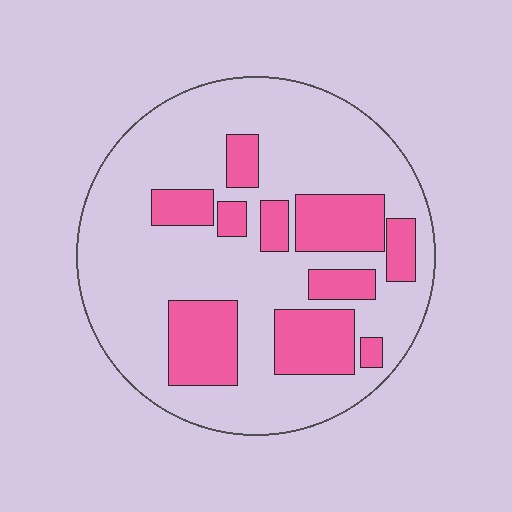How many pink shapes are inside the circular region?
10.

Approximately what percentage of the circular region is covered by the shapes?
Approximately 30%.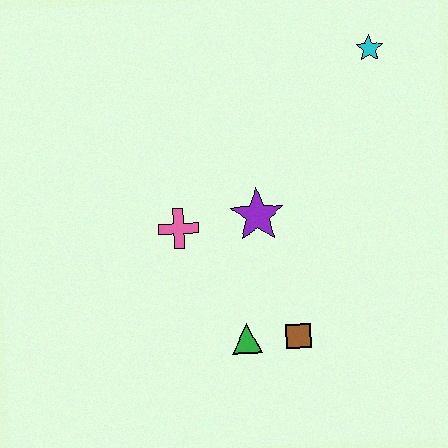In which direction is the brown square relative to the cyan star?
The brown square is below the cyan star.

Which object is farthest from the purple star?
The cyan star is farthest from the purple star.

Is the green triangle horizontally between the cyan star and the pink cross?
Yes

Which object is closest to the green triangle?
The brown square is closest to the green triangle.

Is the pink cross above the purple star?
No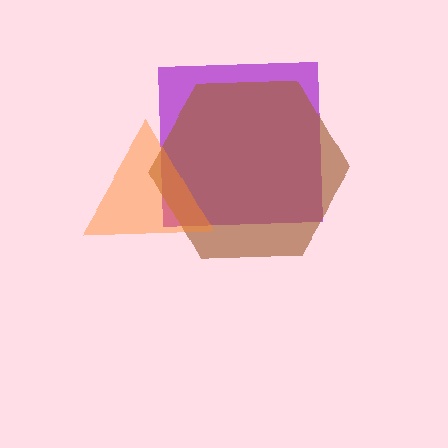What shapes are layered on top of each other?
The layered shapes are: a purple square, a brown hexagon, an orange triangle.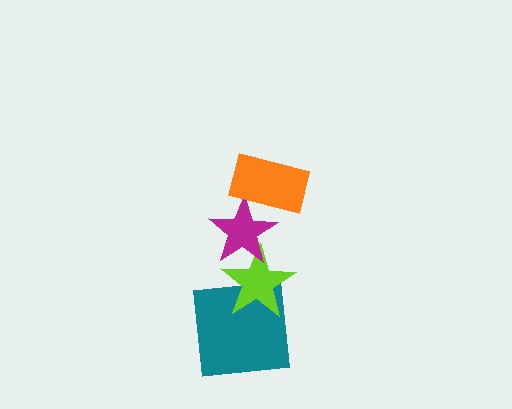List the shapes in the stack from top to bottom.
From top to bottom: the orange rectangle, the magenta star, the lime star, the teal square.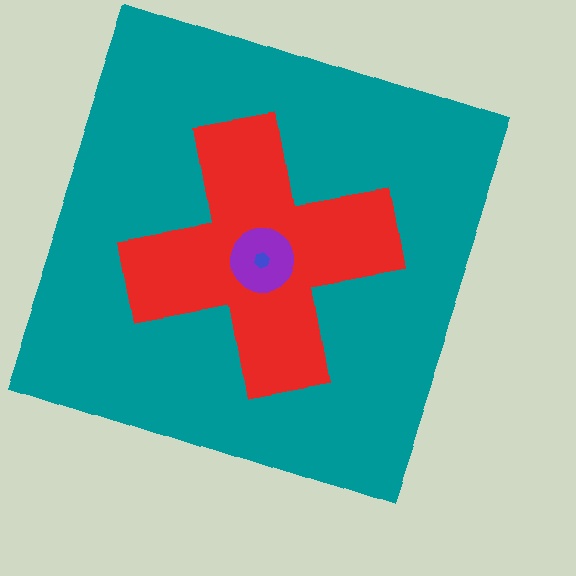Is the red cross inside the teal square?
Yes.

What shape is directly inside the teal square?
The red cross.